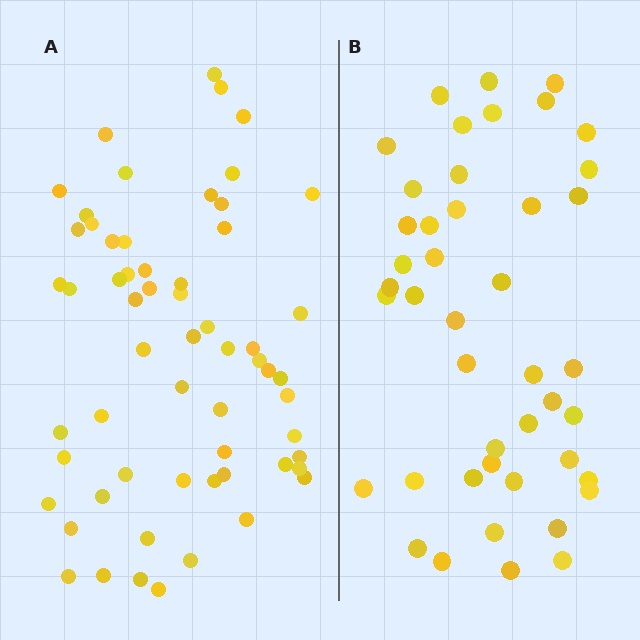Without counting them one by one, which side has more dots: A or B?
Region A (the left region) has more dots.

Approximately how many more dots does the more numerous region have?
Region A has approximately 15 more dots than region B.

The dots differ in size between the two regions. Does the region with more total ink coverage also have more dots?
No. Region B has more total ink coverage because its dots are larger, but region A actually contains more individual dots. Total area can be misleading — the number of items is what matters here.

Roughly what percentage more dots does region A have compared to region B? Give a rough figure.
About 35% more.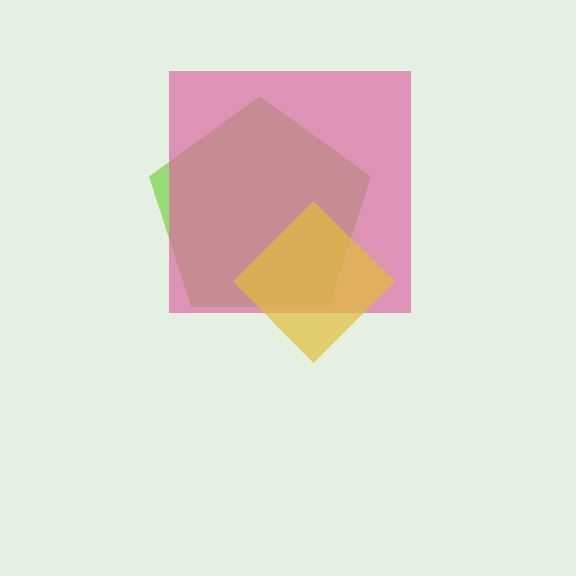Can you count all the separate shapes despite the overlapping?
Yes, there are 3 separate shapes.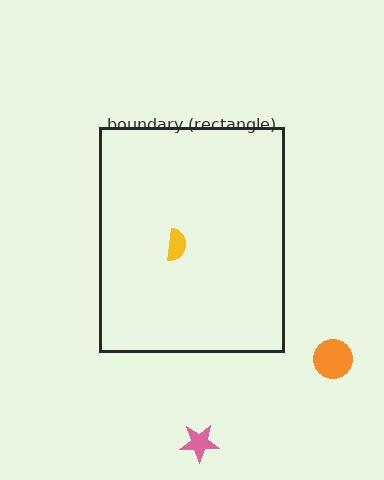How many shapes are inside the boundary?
1 inside, 2 outside.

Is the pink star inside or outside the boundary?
Outside.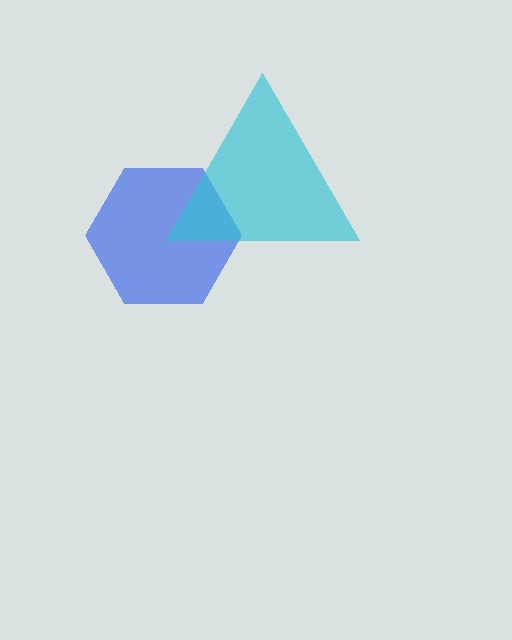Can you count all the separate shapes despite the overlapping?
Yes, there are 2 separate shapes.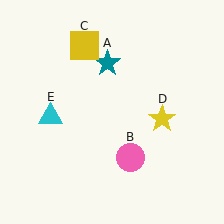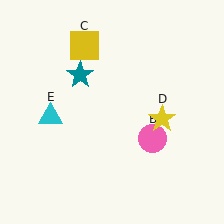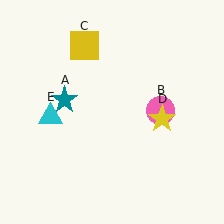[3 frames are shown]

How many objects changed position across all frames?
2 objects changed position: teal star (object A), pink circle (object B).